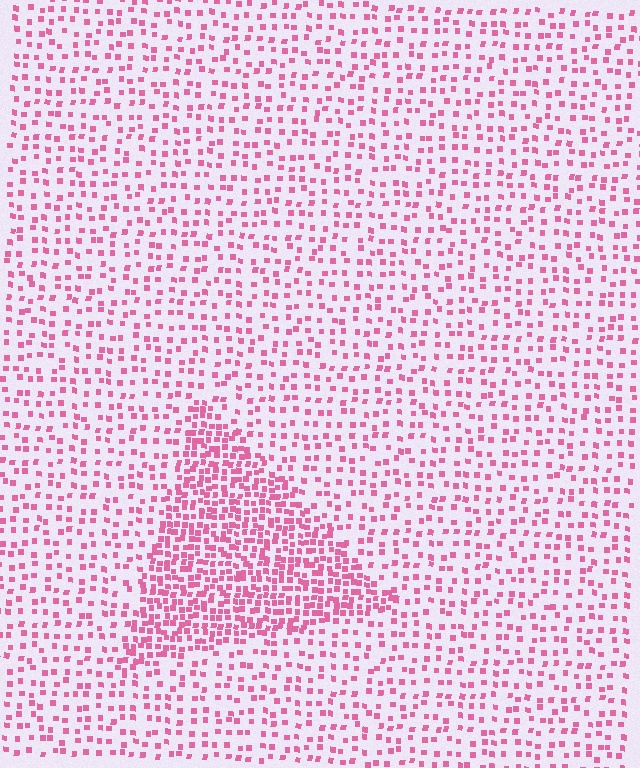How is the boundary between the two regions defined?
The boundary is defined by a change in element density (approximately 2.3x ratio). All elements are the same color, size, and shape.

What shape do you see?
I see a triangle.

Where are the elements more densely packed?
The elements are more densely packed inside the triangle boundary.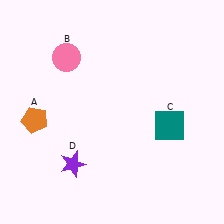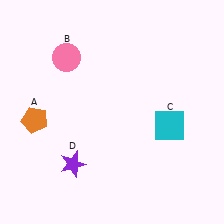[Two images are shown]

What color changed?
The square (C) changed from teal in Image 1 to cyan in Image 2.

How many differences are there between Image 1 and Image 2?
There is 1 difference between the two images.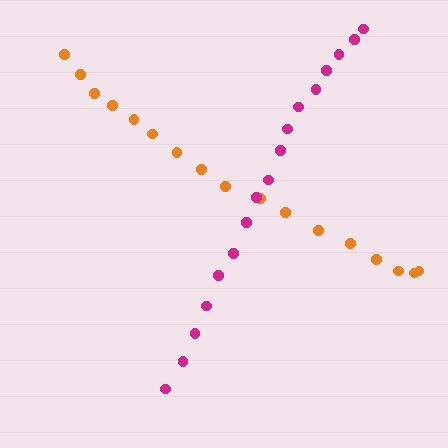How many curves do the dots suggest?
There are 2 distinct paths.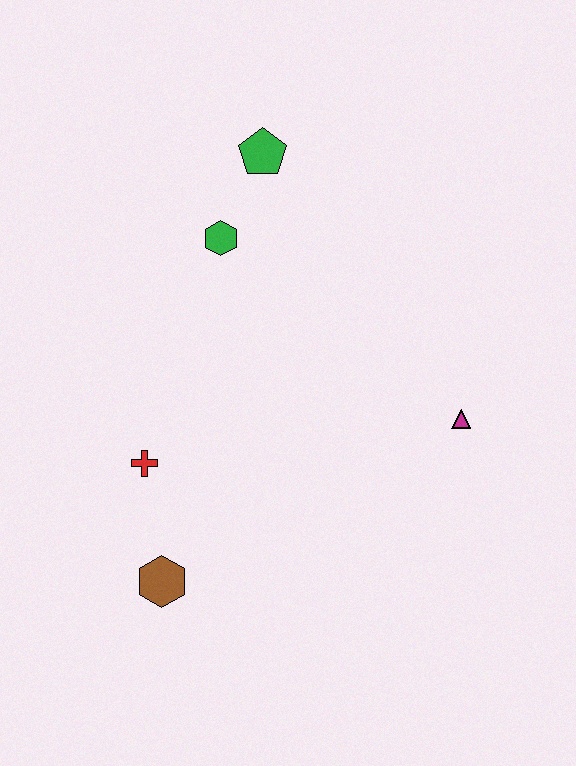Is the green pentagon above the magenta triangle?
Yes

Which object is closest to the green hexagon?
The green pentagon is closest to the green hexagon.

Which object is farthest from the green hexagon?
The brown hexagon is farthest from the green hexagon.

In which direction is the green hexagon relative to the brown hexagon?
The green hexagon is above the brown hexagon.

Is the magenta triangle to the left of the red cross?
No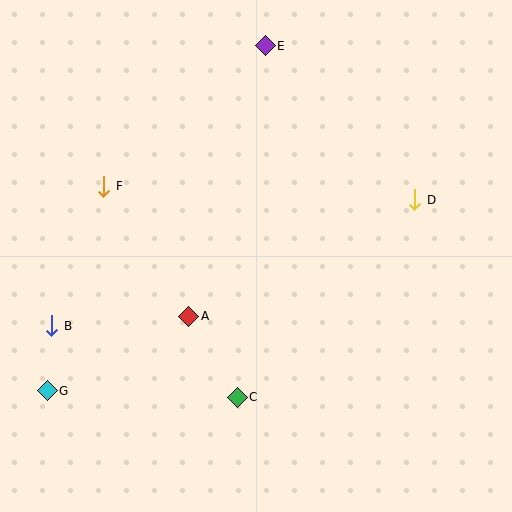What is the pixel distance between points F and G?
The distance between F and G is 212 pixels.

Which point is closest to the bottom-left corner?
Point G is closest to the bottom-left corner.